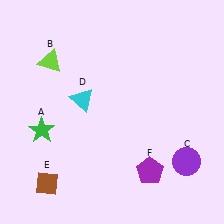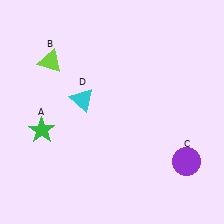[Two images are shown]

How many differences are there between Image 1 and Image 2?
There are 2 differences between the two images.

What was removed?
The brown diamond (E), the purple pentagon (F) were removed in Image 2.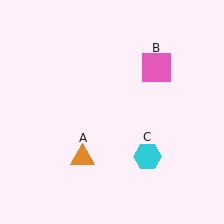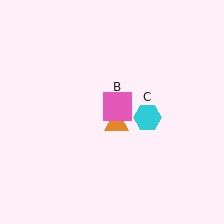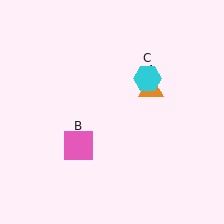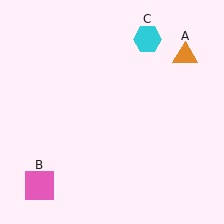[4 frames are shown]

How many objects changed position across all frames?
3 objects changed position: orange triangle (object A), pink square (object B), cyan hexagon (object C).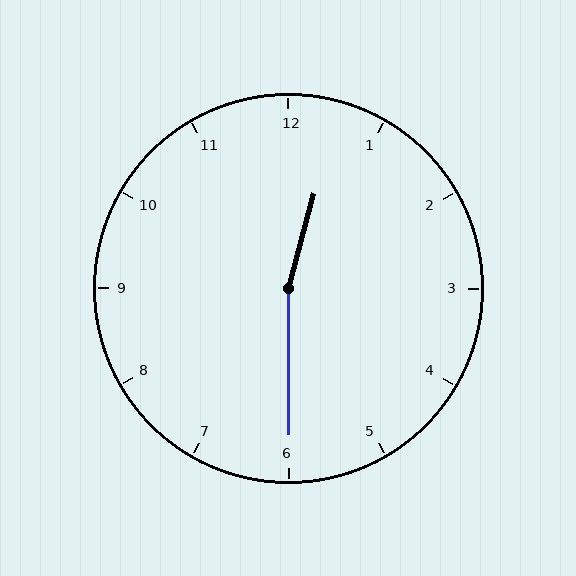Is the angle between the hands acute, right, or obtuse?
It is obtuse.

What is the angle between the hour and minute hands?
Approximately 165 degrees.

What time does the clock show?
12:30.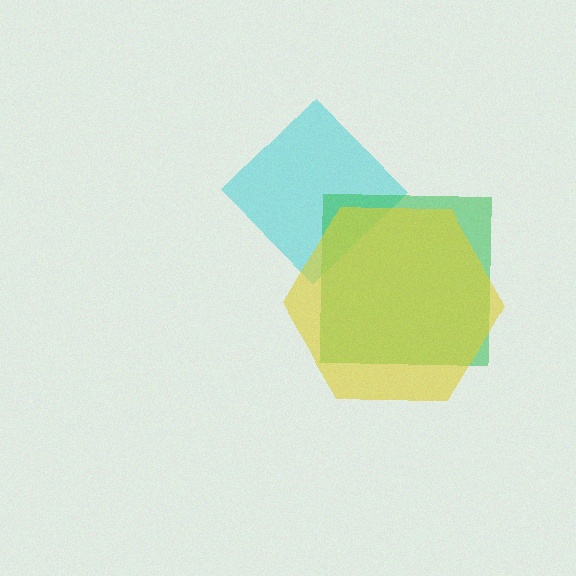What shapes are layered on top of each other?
The layered shapes are: a cyan diamond, a green square, a yellow hexagon.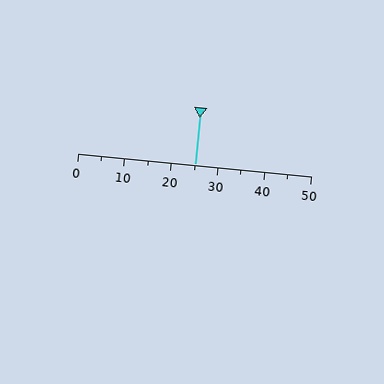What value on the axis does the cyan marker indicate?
The marker indicates approximately 25.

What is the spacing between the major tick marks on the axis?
The major ticks are spaced 10 apart.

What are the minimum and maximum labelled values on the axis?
The axis runs from 0 to 50.